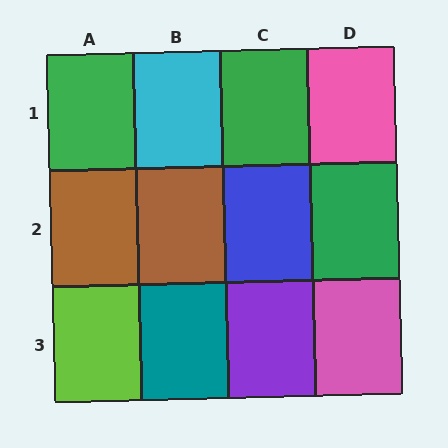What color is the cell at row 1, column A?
Green.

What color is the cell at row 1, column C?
Green.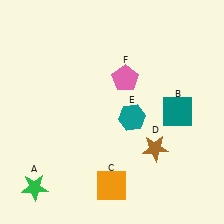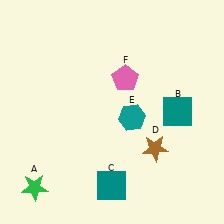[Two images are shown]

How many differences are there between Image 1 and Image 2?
There is 1 difference between the two images.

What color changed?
The square (C) changed from orange in Image 1 to teal in Image 2.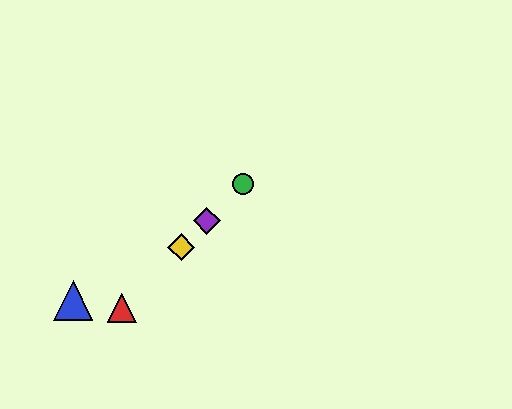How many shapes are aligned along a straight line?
4 shapes (the red triangle, the green circle, the yellow diamond, the purple diamond) are aligned along a straight line.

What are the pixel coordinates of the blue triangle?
The blue triangle is at (73, 301).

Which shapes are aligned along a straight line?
The red triangle, the green circle, the yellow diamond, the purple diamond are aligned along a straight line.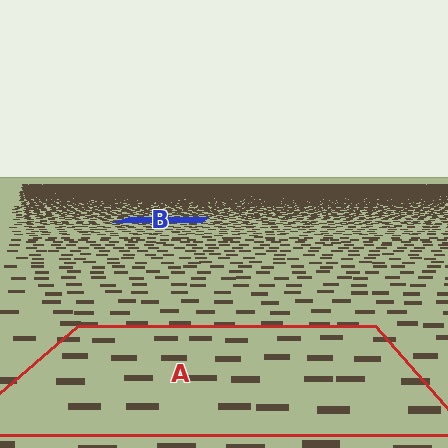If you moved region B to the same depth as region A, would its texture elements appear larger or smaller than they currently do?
They would appear larger. At a closer depth, the same texture elements are projected at a bigger on-screen size.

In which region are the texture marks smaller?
The texture marks are smaller in region B, because it is farther away.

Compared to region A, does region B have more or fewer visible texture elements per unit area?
Region B has more texture elements per unit area — they are packed more densely because it is farther away.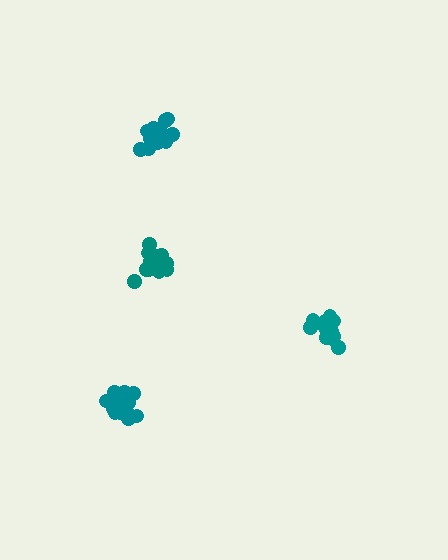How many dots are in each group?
Group 1: 18 dots, Group 2: 16 dots, Group 3: 17 dots, Group 4: 14 dots (65 total).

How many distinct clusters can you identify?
There are 4 distinct clusters.